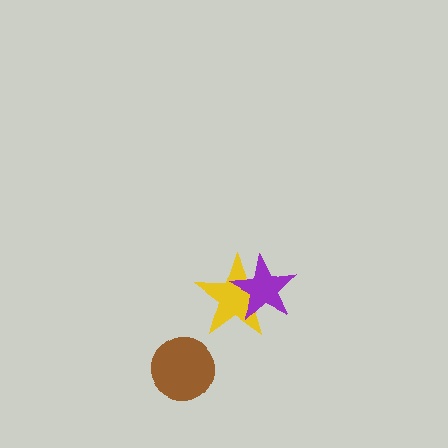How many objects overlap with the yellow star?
1 object overlaps with the yellow star.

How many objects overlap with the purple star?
1 object overlaps with the purple star.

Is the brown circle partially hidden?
No, no other shape covers it.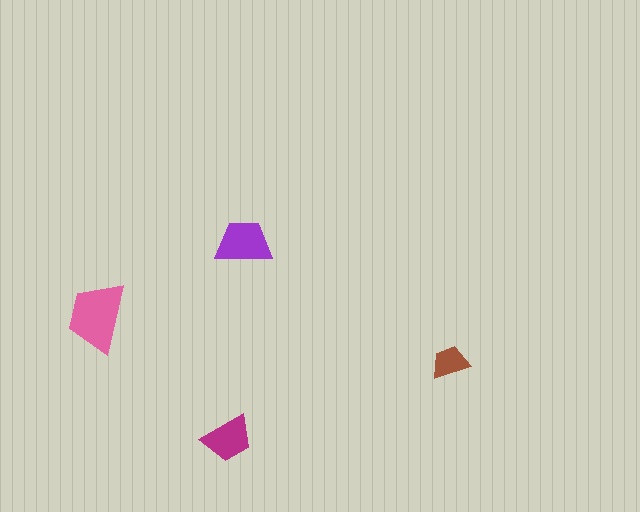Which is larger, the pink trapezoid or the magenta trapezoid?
The pink one.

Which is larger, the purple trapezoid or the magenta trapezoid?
The purple one.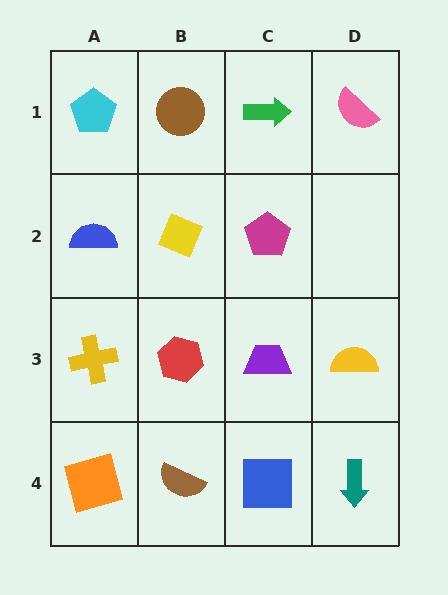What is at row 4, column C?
A blue square.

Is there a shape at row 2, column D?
No, that cell is empty.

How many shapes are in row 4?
4 shapes.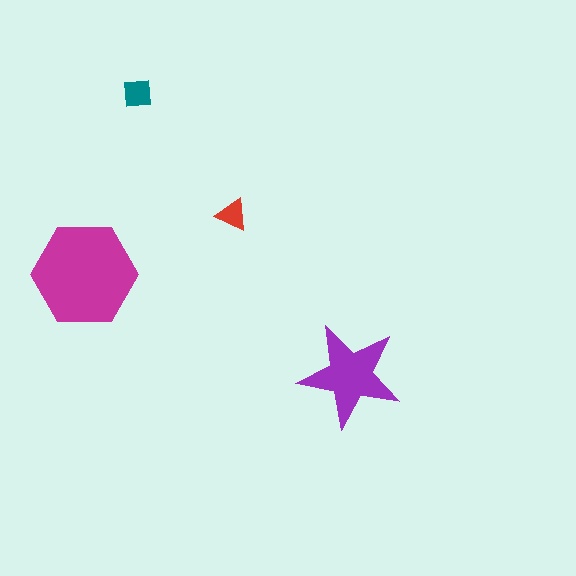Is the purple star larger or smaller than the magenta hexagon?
Smaller.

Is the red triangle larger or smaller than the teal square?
Smaller.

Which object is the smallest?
The red triangle.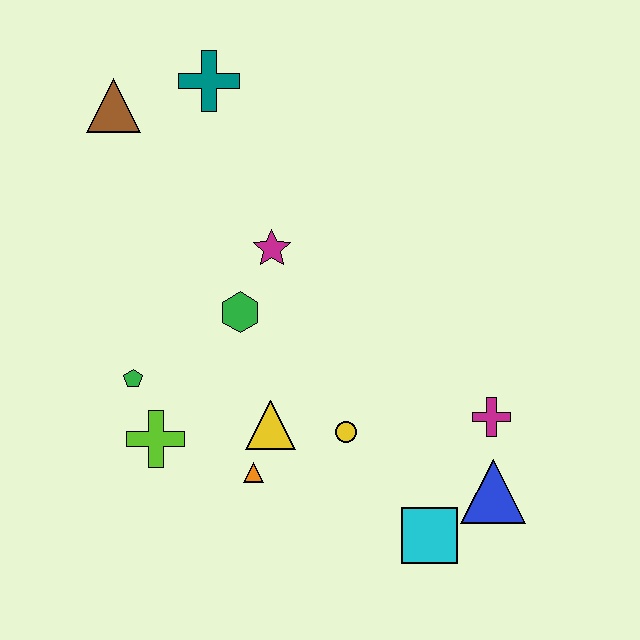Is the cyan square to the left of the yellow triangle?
No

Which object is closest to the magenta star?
The green hexagon is closest to the magenta star.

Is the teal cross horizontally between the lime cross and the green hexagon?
Yes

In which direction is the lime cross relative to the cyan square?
The lime cross is to the left of the cyan square.